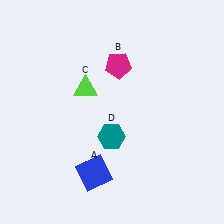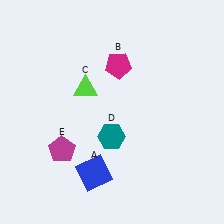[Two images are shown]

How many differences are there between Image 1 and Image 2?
There is 1 difference between the two images.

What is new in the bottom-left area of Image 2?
A magenta pentagon (E) was added in the bottom-left area of Image 2.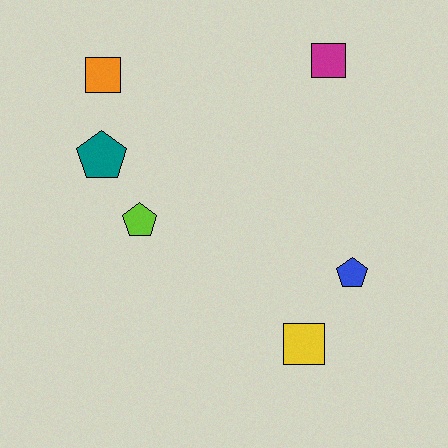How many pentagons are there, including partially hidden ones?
There are 3 pentagons.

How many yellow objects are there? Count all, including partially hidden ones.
There is 1 yellow object.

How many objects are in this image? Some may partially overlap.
There are 6 objects.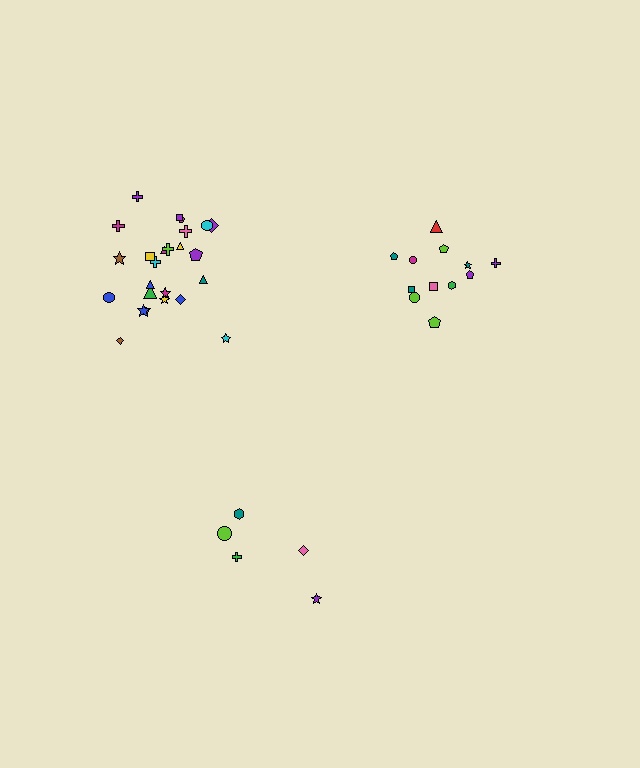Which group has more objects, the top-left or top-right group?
The top-left group.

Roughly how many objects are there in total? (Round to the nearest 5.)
Roughly 40 objects in total.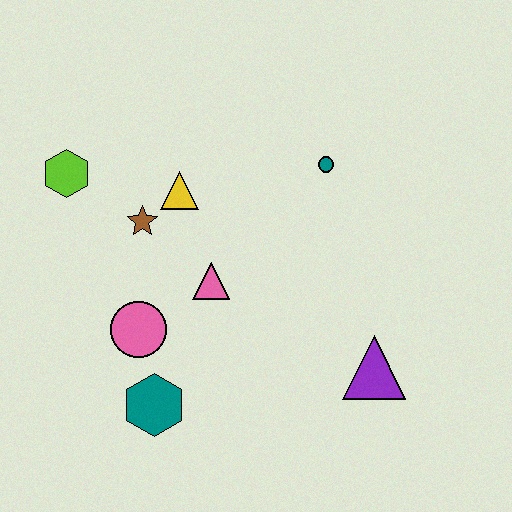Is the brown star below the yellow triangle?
Yes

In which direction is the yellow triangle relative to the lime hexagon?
The yellow triangle is to the right of the lime hexagon.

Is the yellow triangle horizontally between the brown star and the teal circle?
Yes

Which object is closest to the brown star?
The yellow triangle is closest to the brown star.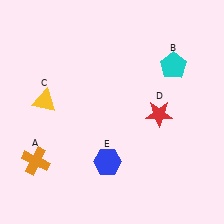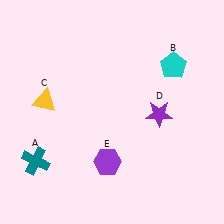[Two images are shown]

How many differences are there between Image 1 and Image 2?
There are 3 differences between the two images.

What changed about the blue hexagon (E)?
In Image 1, E is blue. In Image 2, it changed to purple.